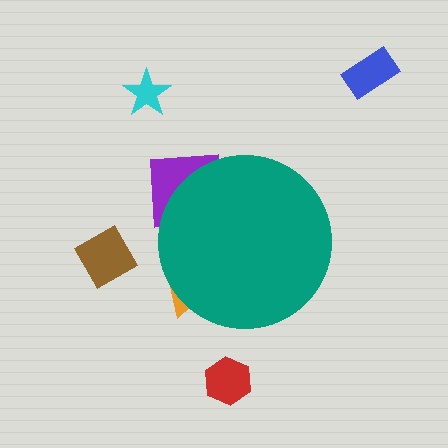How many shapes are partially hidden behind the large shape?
2 shapes are partially hidden.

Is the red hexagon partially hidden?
No, the red hexagon is fully visible.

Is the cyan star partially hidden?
No, the cyan star is fully visible.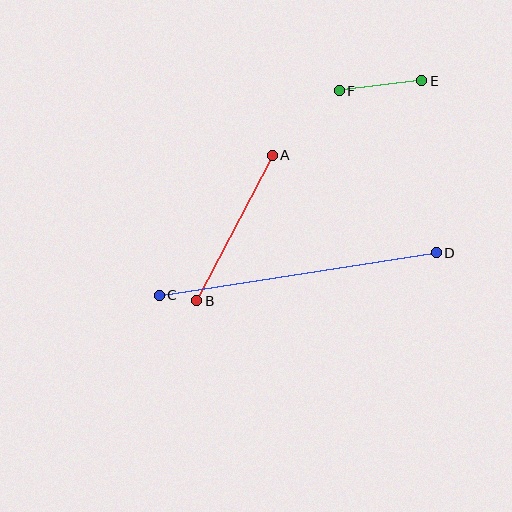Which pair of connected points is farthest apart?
Points C and D are farthest apart.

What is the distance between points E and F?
The distance is approximately 83 pixels.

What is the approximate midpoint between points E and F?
The midpoint is at approximately (381, 86) pixels.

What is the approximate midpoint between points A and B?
The midpoint is at approximately (235, 228) pixels.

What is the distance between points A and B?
The distance is approximately 164 pixels.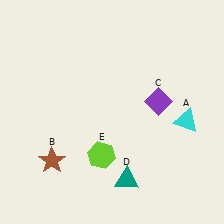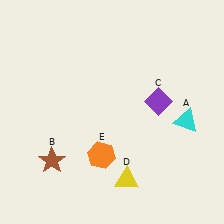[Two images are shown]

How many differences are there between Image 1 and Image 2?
There are 2 differences between the two images.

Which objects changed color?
D changed from teal to yellow. E changed from lime to orange.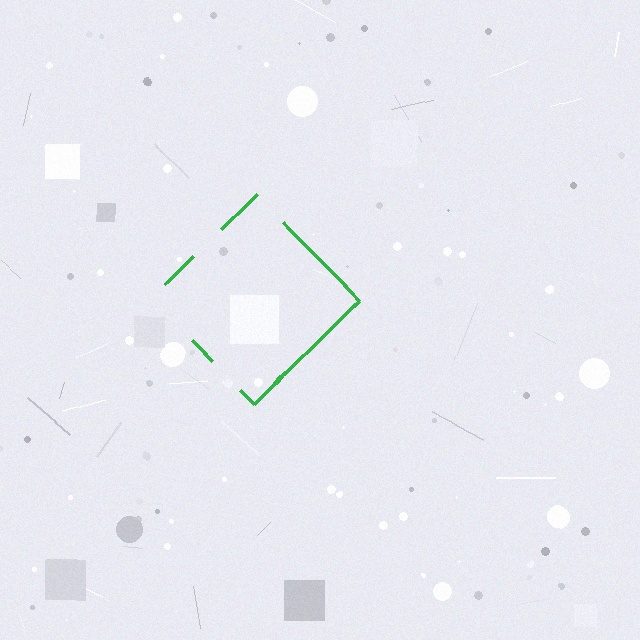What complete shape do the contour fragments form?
The contour fragments form a diamond.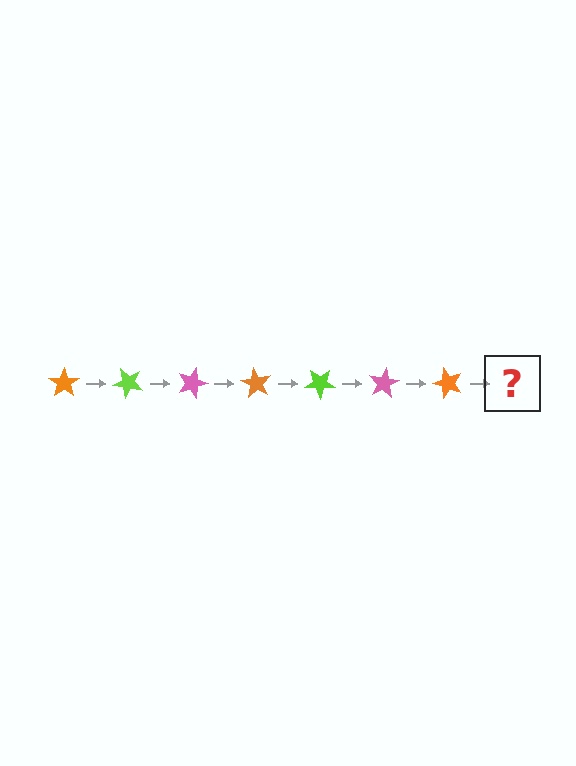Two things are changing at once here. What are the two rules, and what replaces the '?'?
The two rules are that it rotates 45 degrees each step and the color cycles through orange, lime, and pink. The '?' should be a lime star, rotated 315 degrees from the start.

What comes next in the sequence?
The next element should be a lime star, rotated 315 degrees from the start.